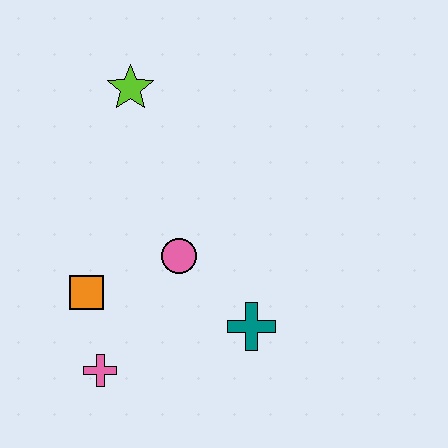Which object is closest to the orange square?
The pink cross is closest to the orange square.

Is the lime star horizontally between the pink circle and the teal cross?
No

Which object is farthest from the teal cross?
The lime star is farthest from the teal cross.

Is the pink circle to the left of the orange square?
No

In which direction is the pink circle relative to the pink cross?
The pink circle is above the pink cross.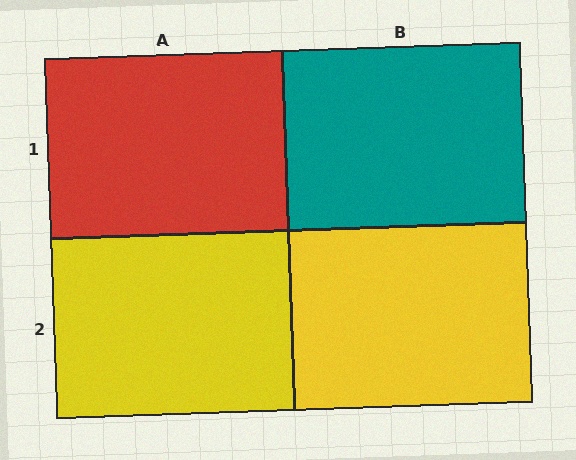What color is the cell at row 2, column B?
Yellow.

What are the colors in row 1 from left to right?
Red, teal.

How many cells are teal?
1 cell is teal.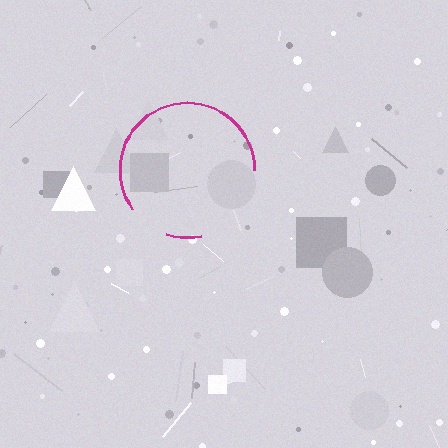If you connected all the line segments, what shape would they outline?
They would outline a circle.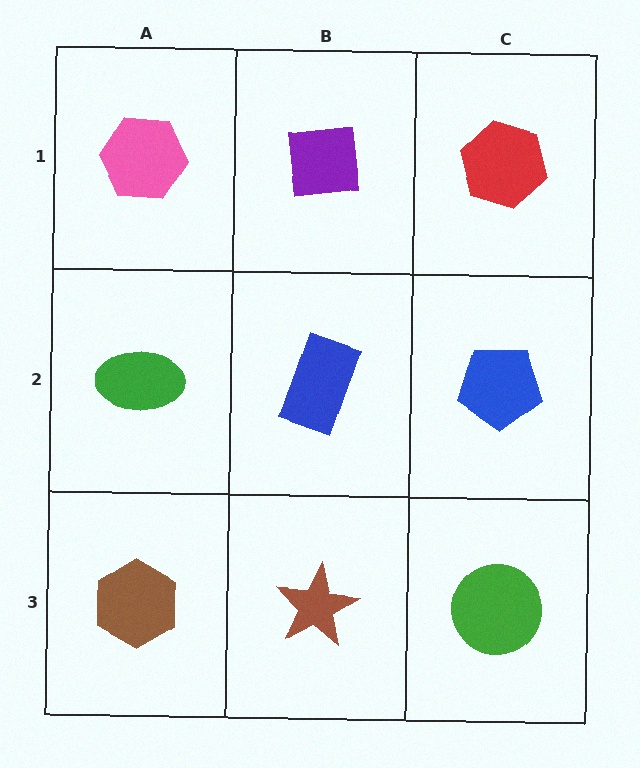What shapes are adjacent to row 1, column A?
A green ellipse (row 2, column A), a purple square (row 1, column B).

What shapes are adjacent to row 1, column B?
A blue rectangle (row 2, column B), a pink hexagon (row 1, column A), a red hexagon (row 1, column C).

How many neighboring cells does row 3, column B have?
3.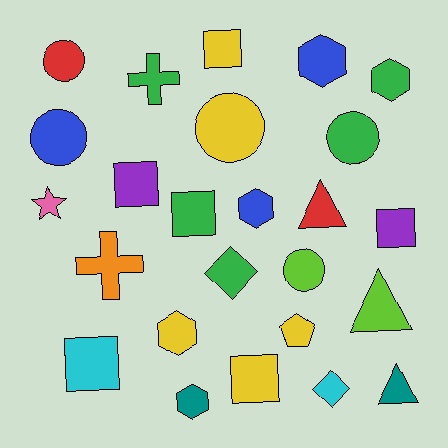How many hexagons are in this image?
There are 5 hexagons.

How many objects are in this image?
There are 25 objects.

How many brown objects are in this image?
There are no brown objects.